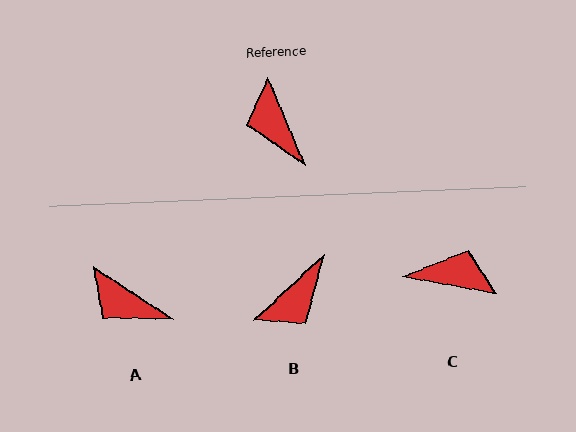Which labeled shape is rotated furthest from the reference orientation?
C, about 124 degrees away.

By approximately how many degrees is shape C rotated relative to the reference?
Approximately 124 degrees clockwise.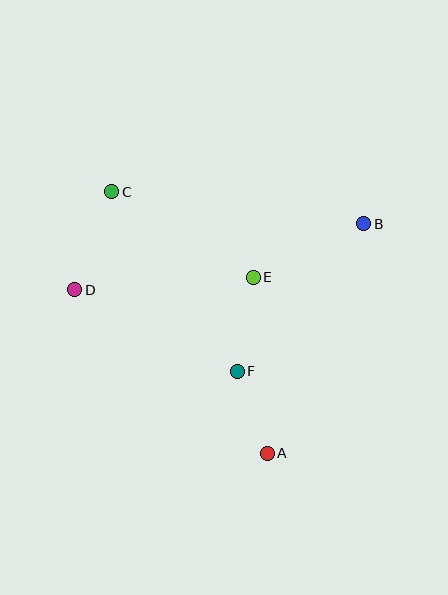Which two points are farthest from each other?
Points A and C are farthest from each other.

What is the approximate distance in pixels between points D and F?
The distance between D and F is approximately 182 pixels.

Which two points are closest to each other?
Points A and F are closest to each other.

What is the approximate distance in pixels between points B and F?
The distance between B and F is approximately 195 pixels.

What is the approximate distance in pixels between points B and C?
The distance between B and C is approximately 254 pixels.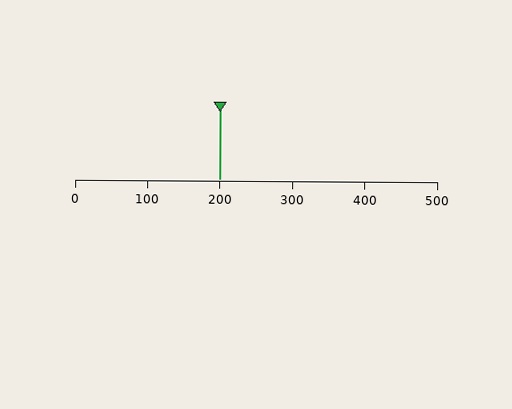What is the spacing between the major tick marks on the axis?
The major ticks are spaced 100 apart.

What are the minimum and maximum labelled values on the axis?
The axis runs from 0 to 500.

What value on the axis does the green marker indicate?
The marker indicates approximately 200.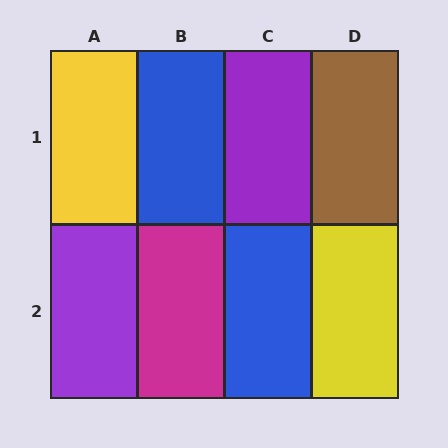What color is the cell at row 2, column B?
Magenta.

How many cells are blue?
2 cells are blue.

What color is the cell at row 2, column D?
Yellow.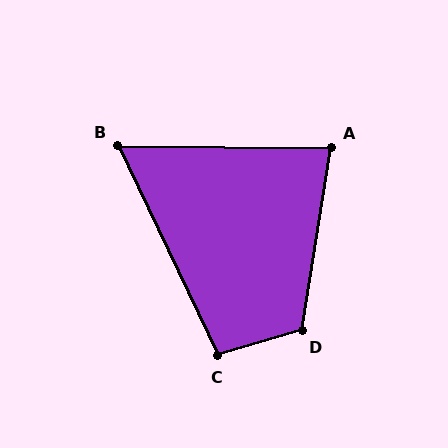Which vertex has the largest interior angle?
D, at approximately 116 degrees.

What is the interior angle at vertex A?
Approximately 81 degrees (acute).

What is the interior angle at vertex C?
Approximately 99 degrees (obtuse).